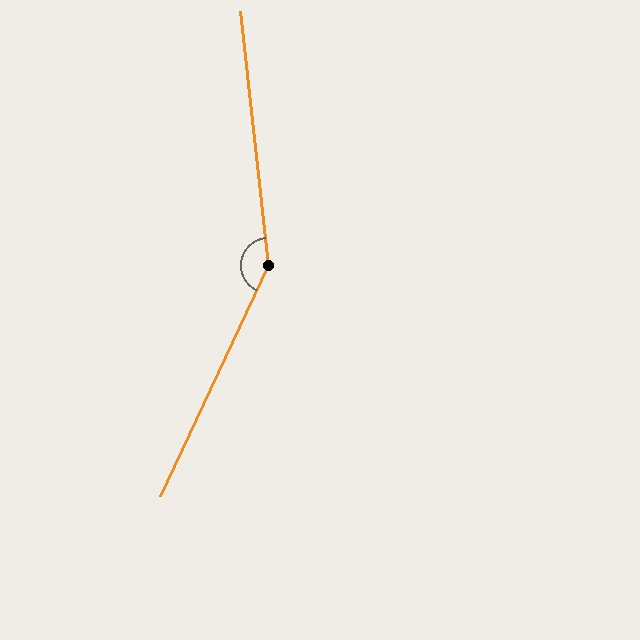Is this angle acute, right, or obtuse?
It is obtuse.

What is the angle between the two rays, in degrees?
Approximately 149 degrees.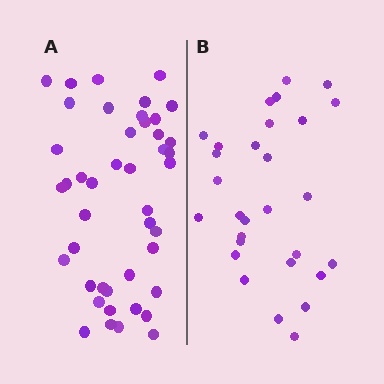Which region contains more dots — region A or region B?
Region A (the left region) has more dots.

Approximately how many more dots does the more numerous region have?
Region A has approximately 15 more dots than region B.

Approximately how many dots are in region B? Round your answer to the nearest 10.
About 30 dots. (The exact count is 29, which rounds to 30.)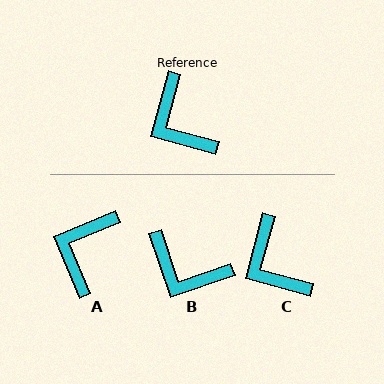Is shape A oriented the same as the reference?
No, it is off by about 52 degrees.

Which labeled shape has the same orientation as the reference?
C.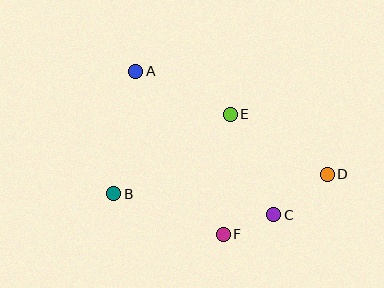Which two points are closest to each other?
Points C and F are closest to each other.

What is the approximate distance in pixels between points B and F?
The distance between B and F is approximately 117 pixels.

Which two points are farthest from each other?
Points A and D are farthest from each other.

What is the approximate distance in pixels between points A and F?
The distance between A and F is approximately 185 pixels.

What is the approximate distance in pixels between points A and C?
The distance between A and C is approximately 199 pixels.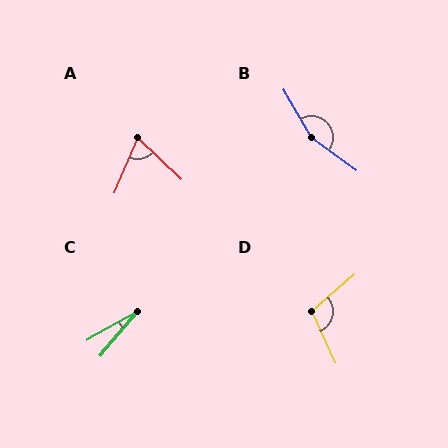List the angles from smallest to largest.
C (21°), A (69°), D (107°), B (156°).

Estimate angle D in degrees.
Approximately 107 degrees.